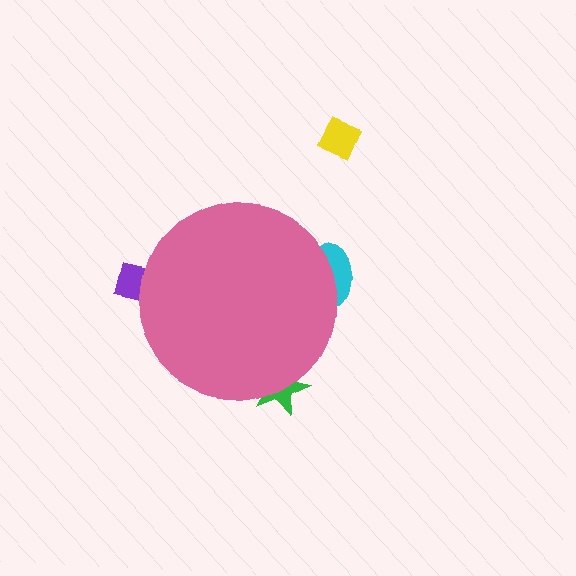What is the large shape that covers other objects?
A pink circle.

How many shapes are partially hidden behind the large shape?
3 shapes are partially hidden.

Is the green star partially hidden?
Yes, the green star is partially hidden behind the pink circle.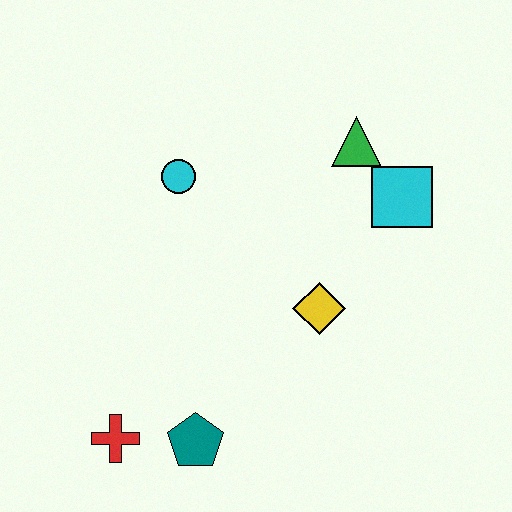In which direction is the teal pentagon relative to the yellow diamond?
The teal pentagon is below the yellow diamond.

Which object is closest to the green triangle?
The cyan square is closest to the green triangle.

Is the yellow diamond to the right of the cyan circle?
Yes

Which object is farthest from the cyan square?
The red cross is farthest from the cyan square.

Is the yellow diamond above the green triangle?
No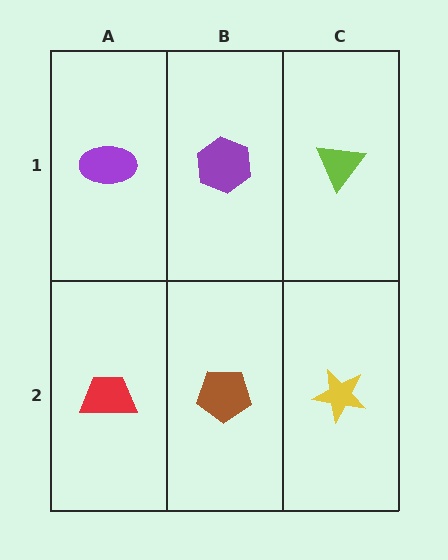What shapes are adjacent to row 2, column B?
A purple hexagon (row 1, column B), a red trapezoid (row 2, column A), a yellow star (row 2, column C).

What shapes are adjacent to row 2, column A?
A purple ellipse (row 1, column A), a brown pentagon (row 2, column B).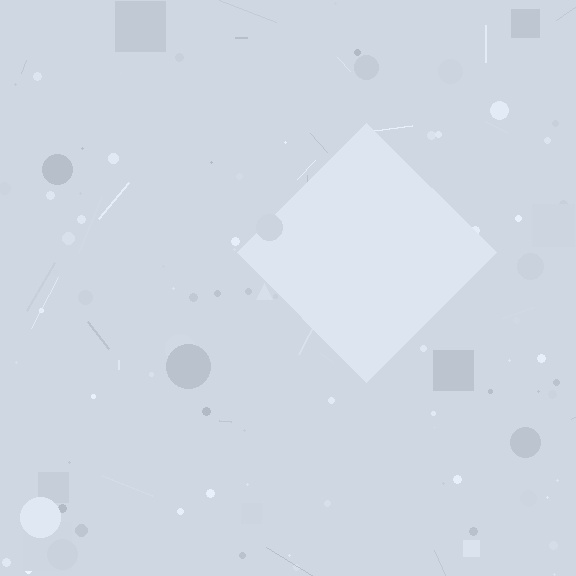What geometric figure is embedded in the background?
A diamond is embedded in the background.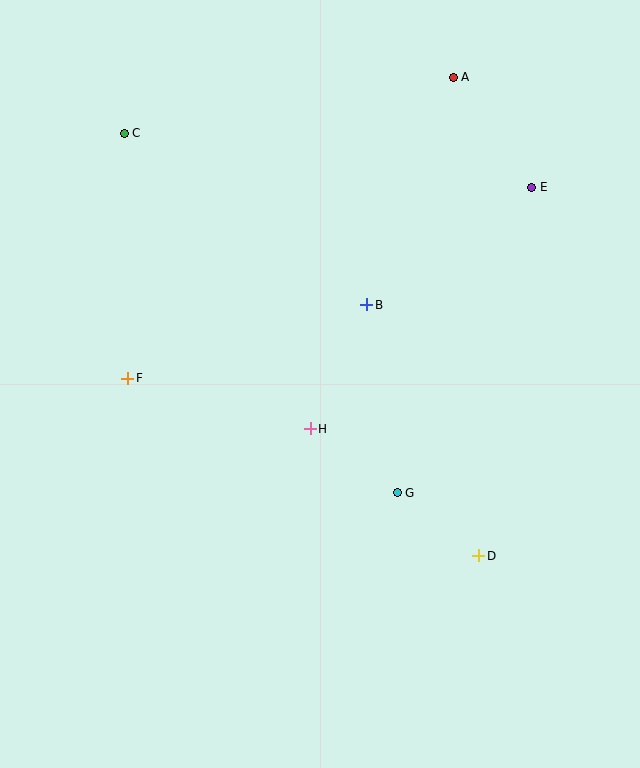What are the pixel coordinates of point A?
Point A is at (453, 77).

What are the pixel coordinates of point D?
Point D is at (479, 556).